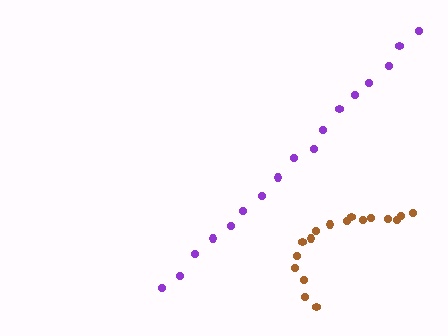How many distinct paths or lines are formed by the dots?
There are 2 distinct paths.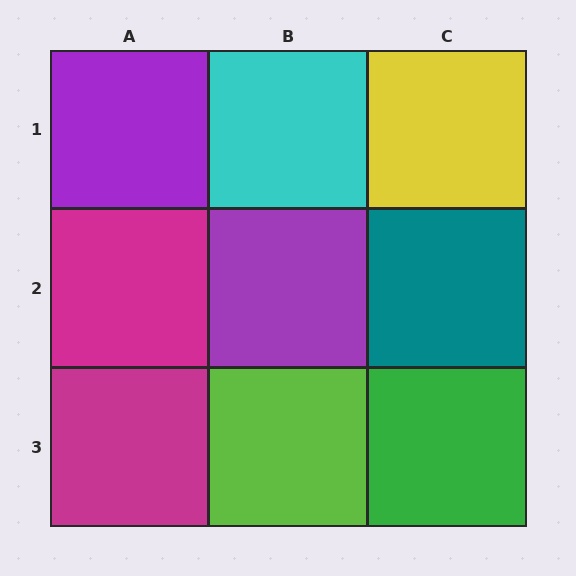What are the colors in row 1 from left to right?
Purple, cyan, yellow.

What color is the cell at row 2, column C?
Teal.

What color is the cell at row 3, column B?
Lime.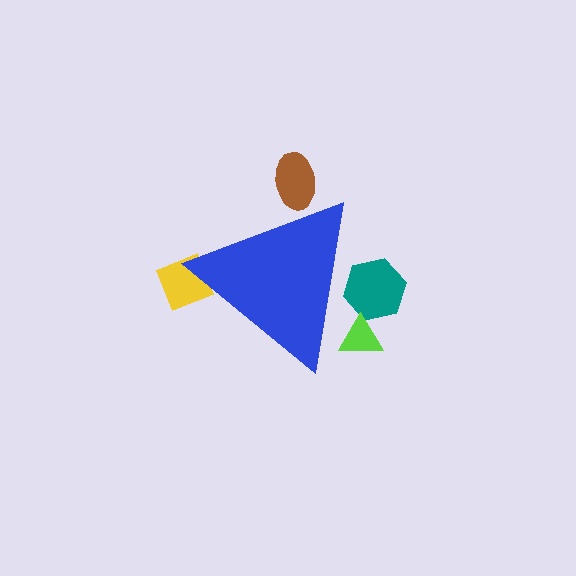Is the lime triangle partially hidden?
Yes, the lime triangle is partially hidden behind the blue triangle.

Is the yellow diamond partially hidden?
Yes, the yellow diamond is partially hidden behind the blue triangle.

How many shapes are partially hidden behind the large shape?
4 shapes are partially hidden.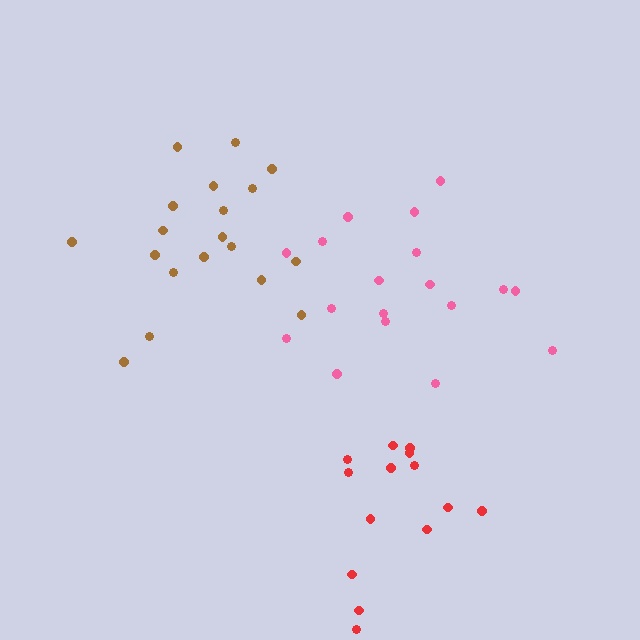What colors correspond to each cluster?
The clusters are colored: red, brown, pink.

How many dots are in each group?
Group 1: 14 dots, Group 2: 19 dots, Group 3: 18 dots (51 total).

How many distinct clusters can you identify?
There are 3 distinct clusters.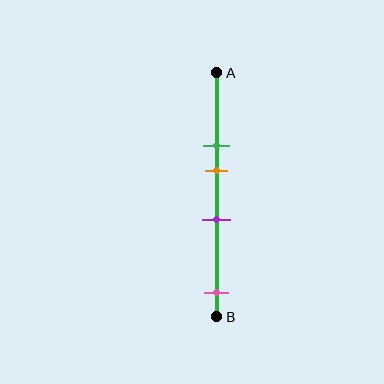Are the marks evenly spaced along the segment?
No, the marks are not evenly spaced.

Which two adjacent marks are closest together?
The green and orange marks are the closest adjacent pair.